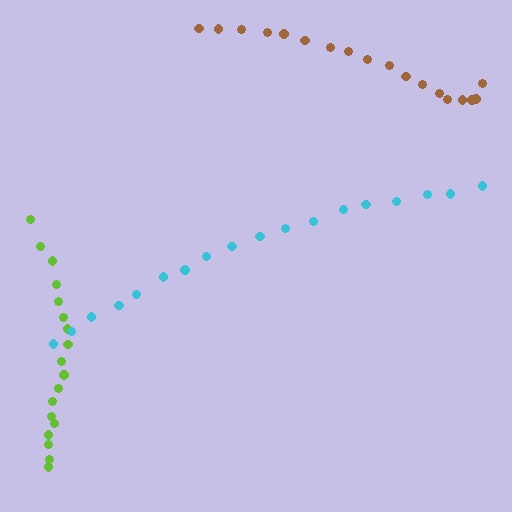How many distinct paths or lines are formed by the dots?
There are 3 distinct paths.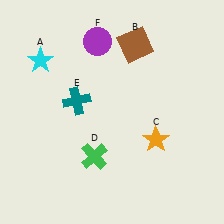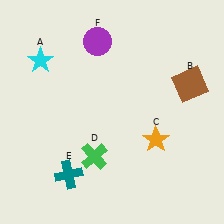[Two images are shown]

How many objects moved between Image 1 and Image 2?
2 objects moved between the two images.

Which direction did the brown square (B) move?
The brown square (B) moved right.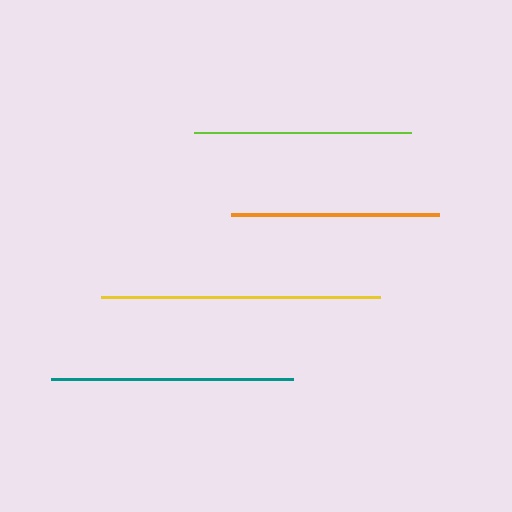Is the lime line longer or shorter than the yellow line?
The yellow line is longer than the lime line.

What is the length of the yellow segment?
The yellow segment is approximately 279 pixels long.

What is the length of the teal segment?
The teal segment is approximately 242 pixels long.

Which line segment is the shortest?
The orange line is the shortest at approximately 208 pixels.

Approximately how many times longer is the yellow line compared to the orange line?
The yellow line is approximately 1.3 times the length of the orange line.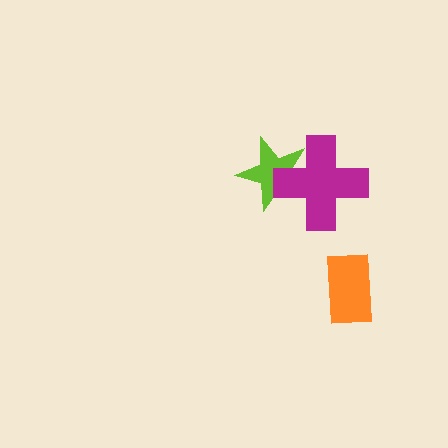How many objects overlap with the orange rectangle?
0 objects overlap with the orange rectangle.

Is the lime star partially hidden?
Yes, it is partially covered by another shape.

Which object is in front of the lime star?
The magenta cross is in front of the lime star.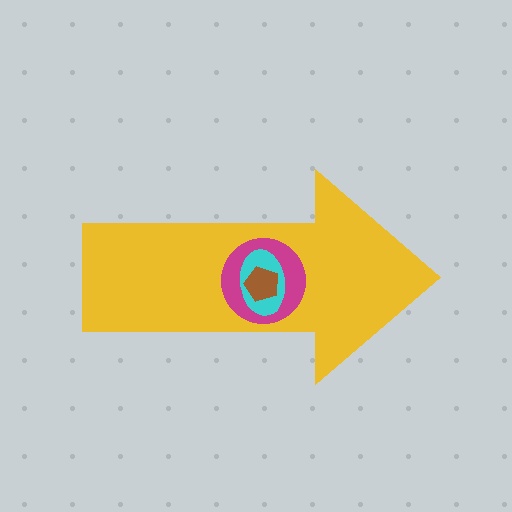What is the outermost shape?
The yellow arrow.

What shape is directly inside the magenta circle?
The cyan ellipse.